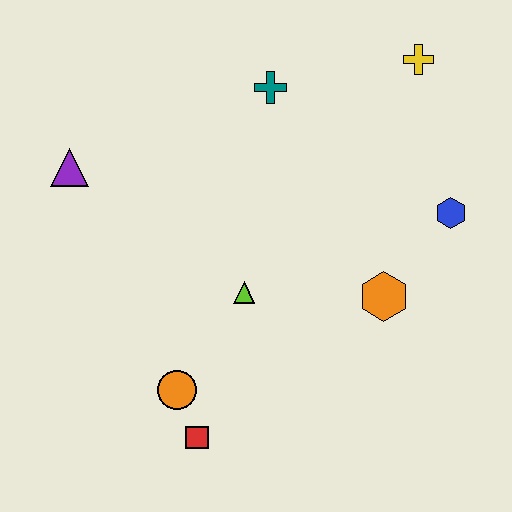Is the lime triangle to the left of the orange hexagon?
Yes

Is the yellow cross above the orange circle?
Yes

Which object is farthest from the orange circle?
The yellow cross is farthest from the orange circle.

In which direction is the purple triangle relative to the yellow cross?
The purple triangle is to the left of the yellow cross.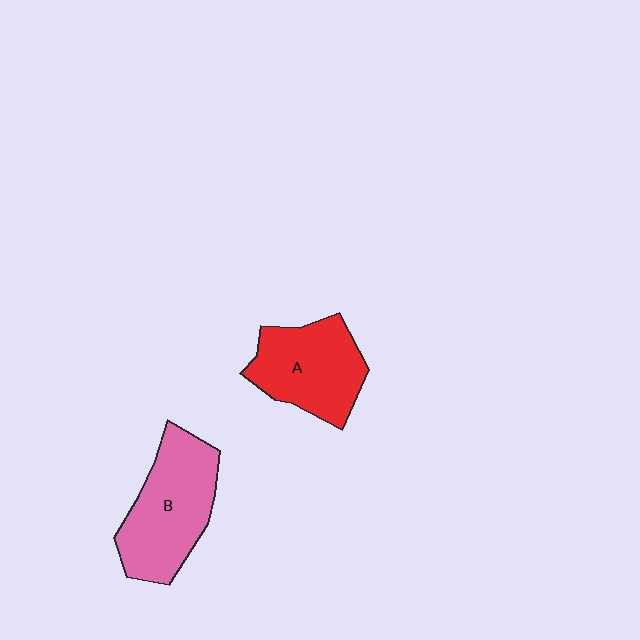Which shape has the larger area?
Shape B (pink).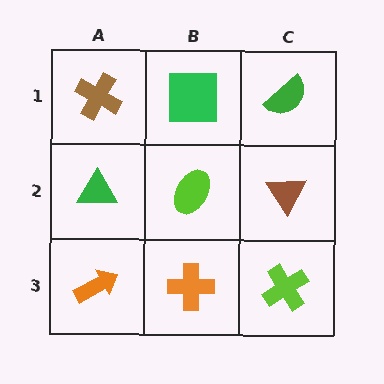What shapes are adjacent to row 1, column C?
A brown triangle (row 2, column C), a green square (row 1, column B).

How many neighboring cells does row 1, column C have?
2.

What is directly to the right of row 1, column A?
A green square.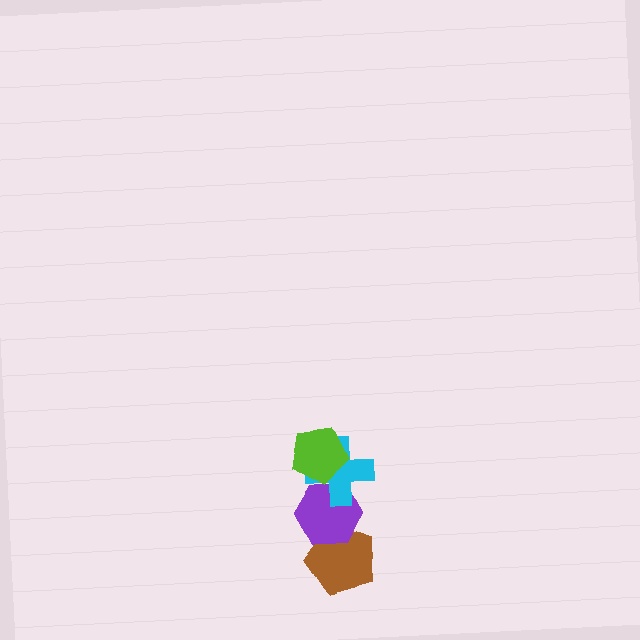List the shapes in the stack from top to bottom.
From top to bottom: the lime pentagon, the cyan cross, the purple hexagon, the brown pentagon.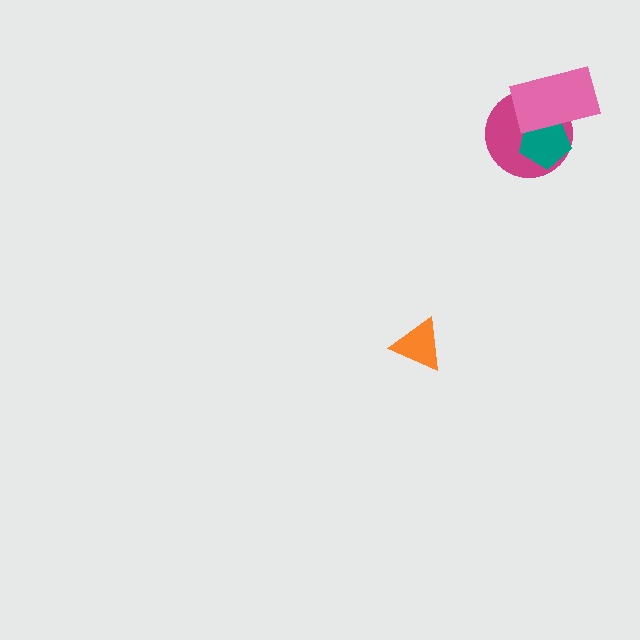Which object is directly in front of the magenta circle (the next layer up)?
The teal pentagon is directly in front of the magenta circle.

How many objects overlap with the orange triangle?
0 objects overlap with the orange triangle.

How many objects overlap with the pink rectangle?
2 objects overlap with the pink rectangle.